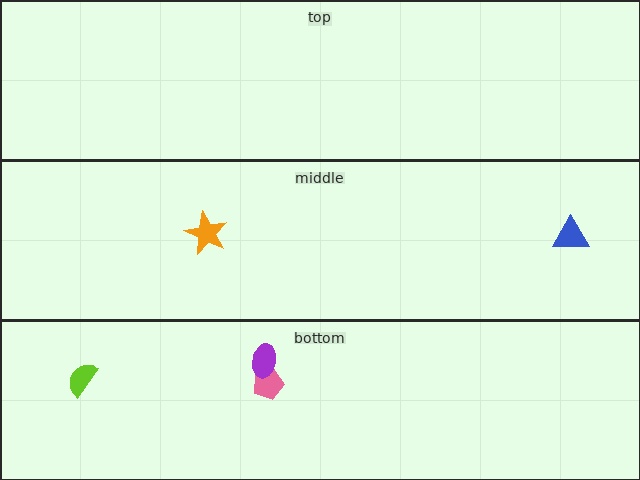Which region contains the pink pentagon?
The bottom region.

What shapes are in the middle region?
The blue triangle, the orange star.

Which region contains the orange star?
The middle region.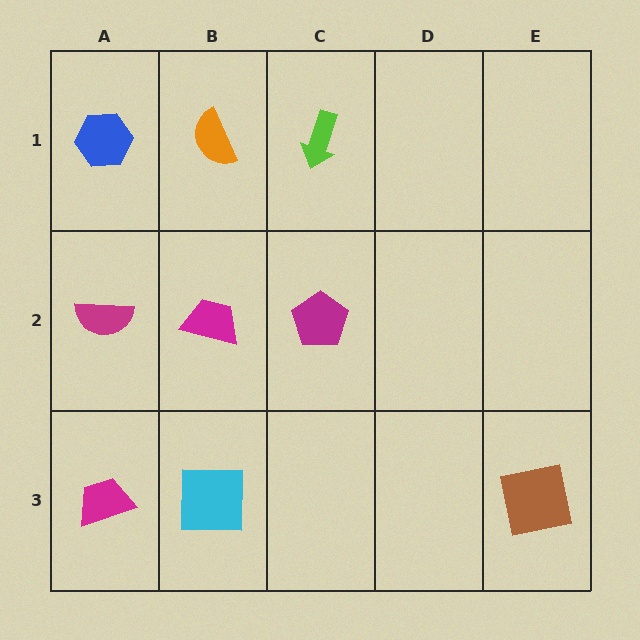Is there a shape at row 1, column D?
No, that cell is empty.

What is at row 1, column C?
A lime arrow.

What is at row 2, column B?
A magenta trapezoid.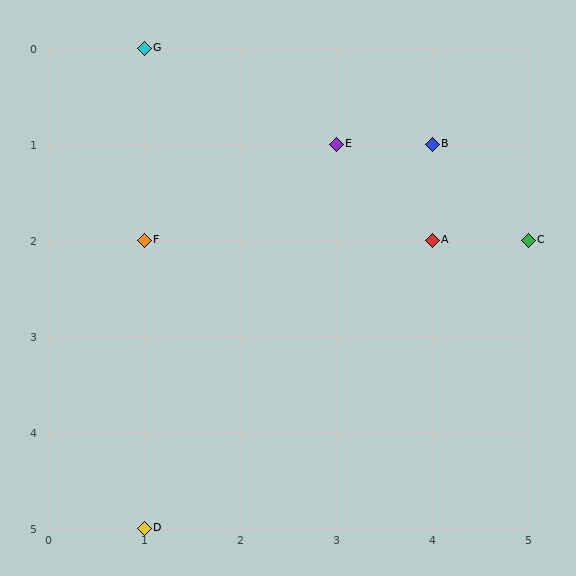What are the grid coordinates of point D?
Point D is at grid coordinates (1, 5).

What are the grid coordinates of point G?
Point G is at grid coordinates (1, 0).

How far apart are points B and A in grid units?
Points B and A are 1 row apart.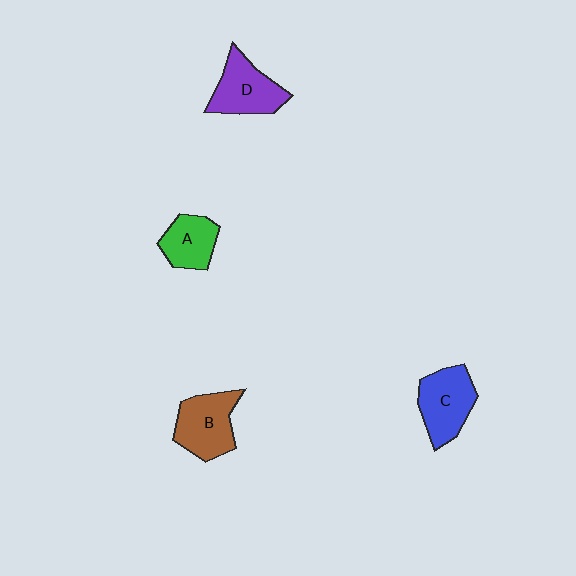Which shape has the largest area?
Shape B (brown).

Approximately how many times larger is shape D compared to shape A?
Approximately 1.3 times.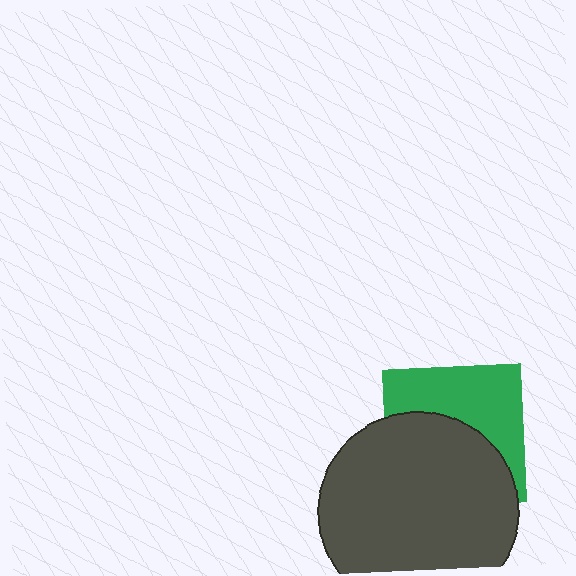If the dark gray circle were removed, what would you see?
You would see the complete green square.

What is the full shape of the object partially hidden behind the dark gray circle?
The partially hidden object is a green square.